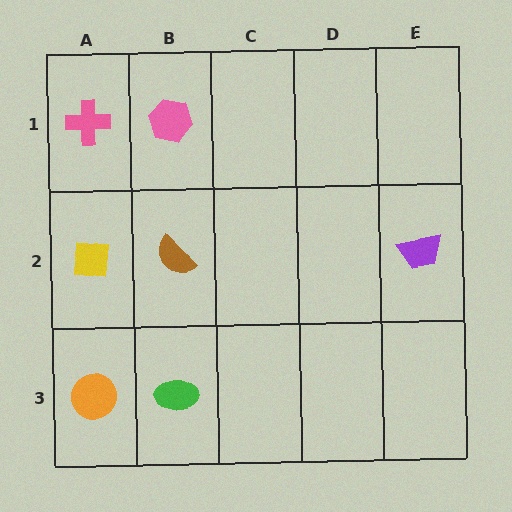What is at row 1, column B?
A pink hexagon.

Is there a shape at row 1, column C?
No, that cell is empty.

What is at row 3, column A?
An orange circle.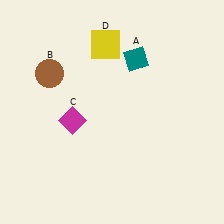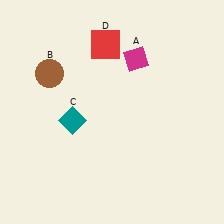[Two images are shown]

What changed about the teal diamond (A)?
In Image 1, A is teal. In Image 2, it changed to magenta.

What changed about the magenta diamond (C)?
In Image 1, C is magenta. In Image 2, it changed to teal.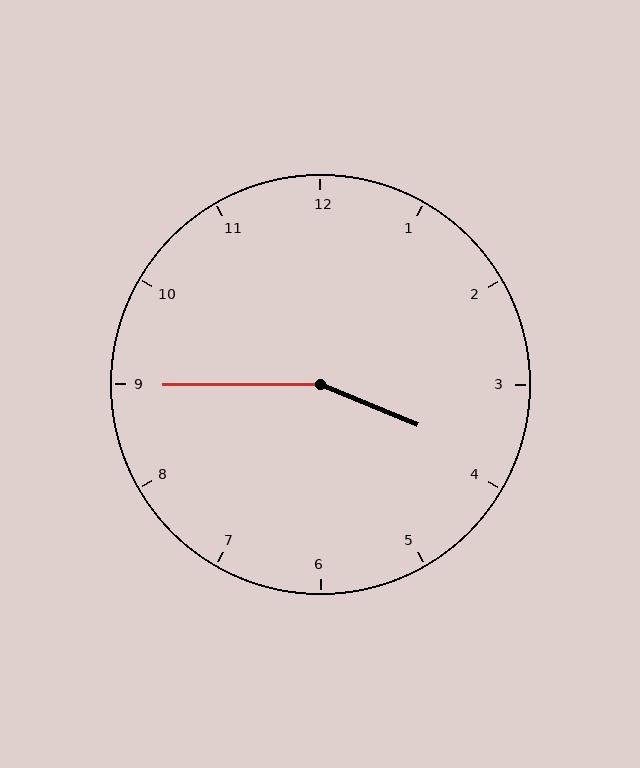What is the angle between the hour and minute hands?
Approximately 158 degrees.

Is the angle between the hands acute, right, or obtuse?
It is obtuse.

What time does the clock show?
3:45.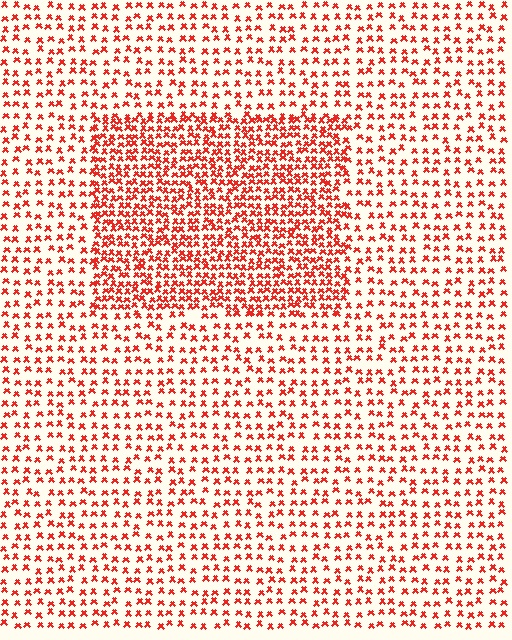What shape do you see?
I see a rectangle.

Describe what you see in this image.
The image contains small red elements arranged at two different densities. A rectangle-shaped region is visible where the elements are more densely packed than the surrounding area.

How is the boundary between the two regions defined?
The boundary is defined by a change in element density (approximately 2.0x ratio). All elements are the same color, size, and shape.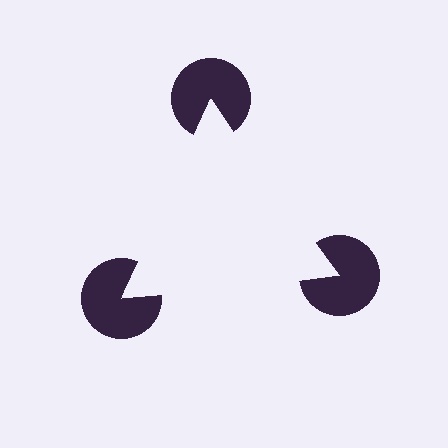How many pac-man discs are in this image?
There are 3 — one at each vertex of the illusory triangle.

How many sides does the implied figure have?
3 sides.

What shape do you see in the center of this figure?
An illusory triangle — its edges are inferred from the aligned wedge cuts in the pac-man discs, not physically drawn.